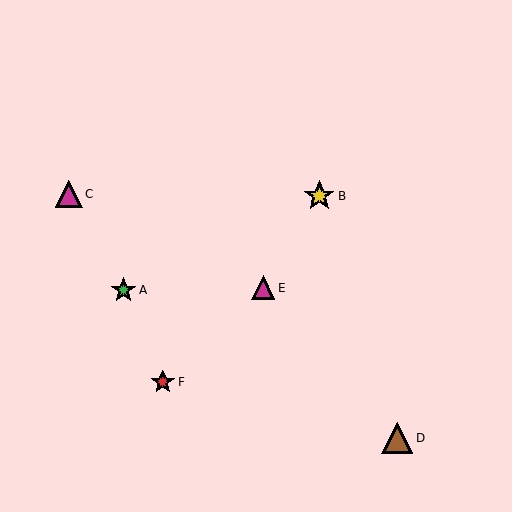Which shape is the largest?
The brown triangle (labeled D) is the largest.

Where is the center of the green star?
The center of the green star is at (124, 290).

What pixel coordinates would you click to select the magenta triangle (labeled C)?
Click at (69, 194) to select the magenta triangle C.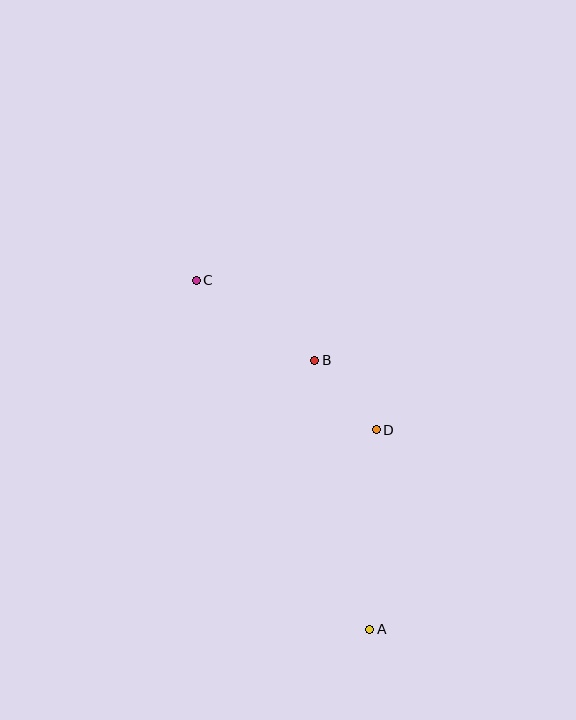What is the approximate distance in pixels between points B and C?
The distance between B and C is approximately 144 pixels.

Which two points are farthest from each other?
Points A and C are farthest from each other.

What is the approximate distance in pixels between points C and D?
The distance between C and D is approximately 234 pixels.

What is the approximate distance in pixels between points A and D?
The distance between A and D is approximately 200 pixels.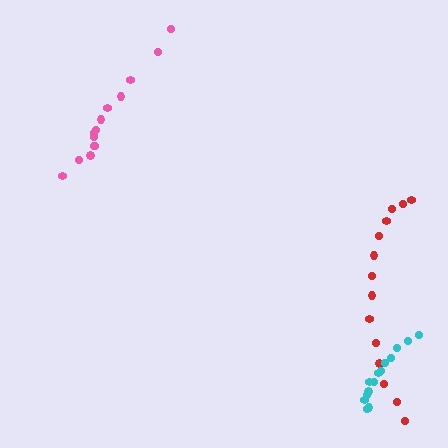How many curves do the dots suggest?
There are 3 distinct paths.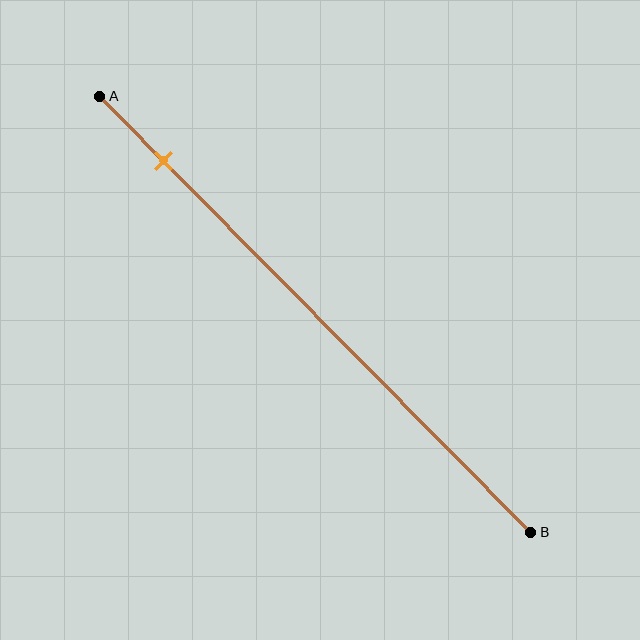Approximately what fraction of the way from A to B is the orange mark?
The orange mark is approximately 15% of the way from A to B.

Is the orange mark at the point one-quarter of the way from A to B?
No, the mark is at about 15% from A, not at the 25% one-quarter point.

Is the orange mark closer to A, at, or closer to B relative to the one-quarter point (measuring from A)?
The orange mark is closer to point A than the one-quarter point of segment AB.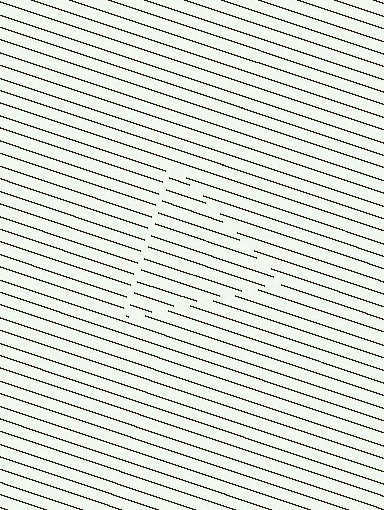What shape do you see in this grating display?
An illusory triangle. The interior of the shape contains the same grating, shifted by half a period — the contour is defined by the phase discontinuity where line-ends from the inner and outer gratings abut.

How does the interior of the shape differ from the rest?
The interior of the shape contains the same grating, shifted by half a period — the contour is defined by the phase discontinuity where line-ends from the inner and outer gratings abut.